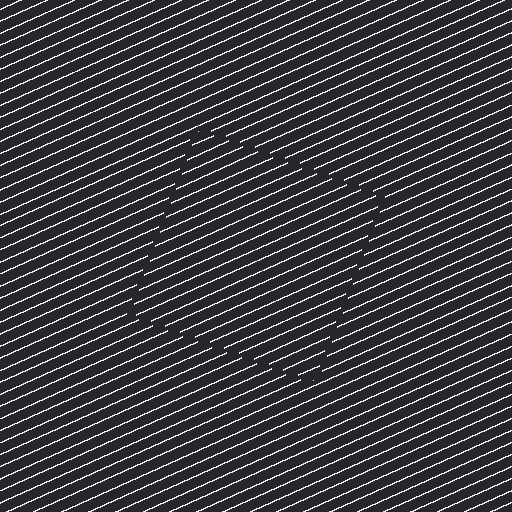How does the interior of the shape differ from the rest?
The interior of the shape contains the same grating, shifted by half a period — the contour is defined by the phase discontinuity where line-ends from the inner and outer gratings abut.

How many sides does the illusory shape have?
4 sides — the line-ends trace a square.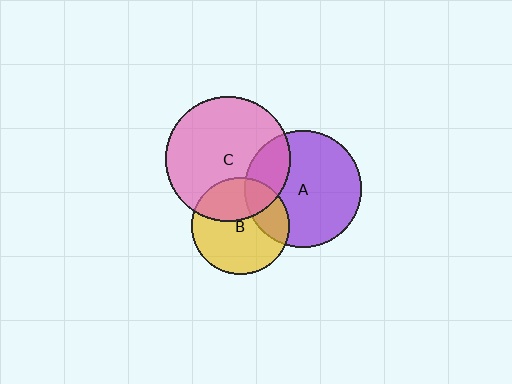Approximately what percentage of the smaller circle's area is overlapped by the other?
Approximately 35%.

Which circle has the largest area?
Circle C (pink).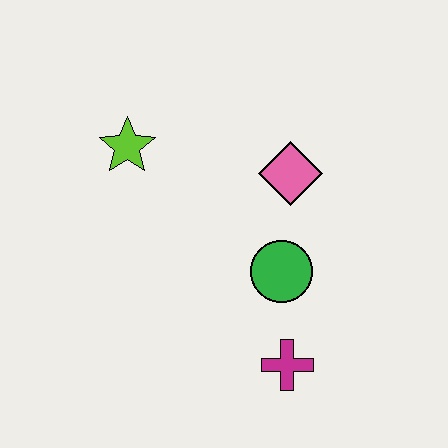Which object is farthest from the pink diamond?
The magenta cross is farthest from the pink diamond.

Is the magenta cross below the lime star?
Yes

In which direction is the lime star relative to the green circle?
The lime star is to the left of the green circle.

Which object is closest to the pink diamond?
The green circle is closest to the pink diamond.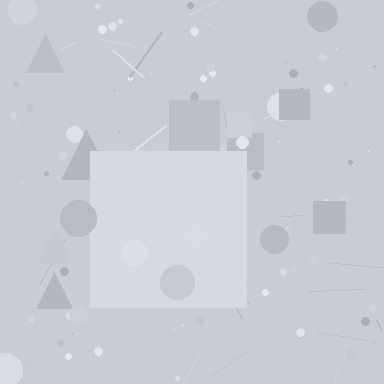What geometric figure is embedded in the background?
A square is embedded in the background.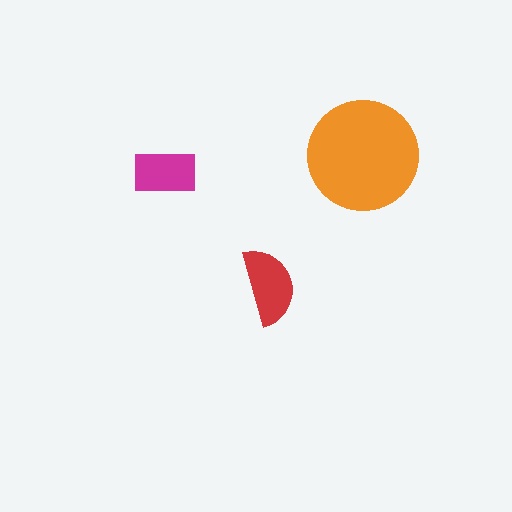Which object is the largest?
The orange circle.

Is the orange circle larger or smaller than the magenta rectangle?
Larger.